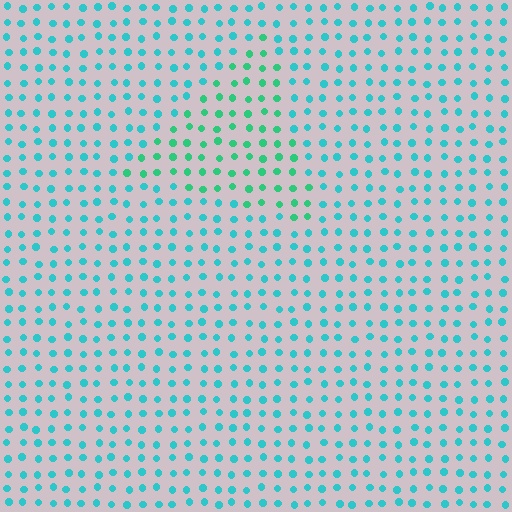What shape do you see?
I see a triangle.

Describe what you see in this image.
The image is filled with small cyan elements in a uniform arrangement. A triangle-shaped region is visible where the elements are tinted to a slightly different hue, forming a subtle color boundary.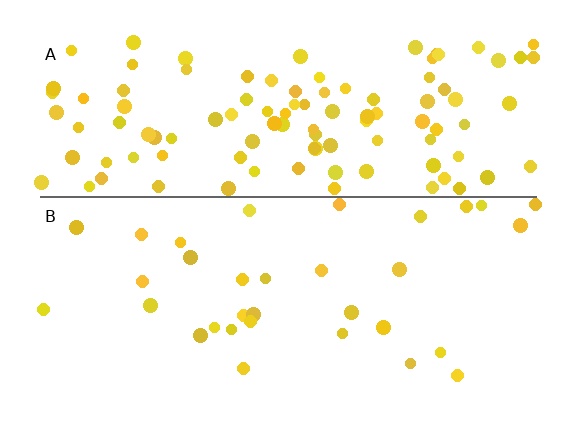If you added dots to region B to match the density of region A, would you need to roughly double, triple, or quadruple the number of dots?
Approximately triple.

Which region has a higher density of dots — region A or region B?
A (the top).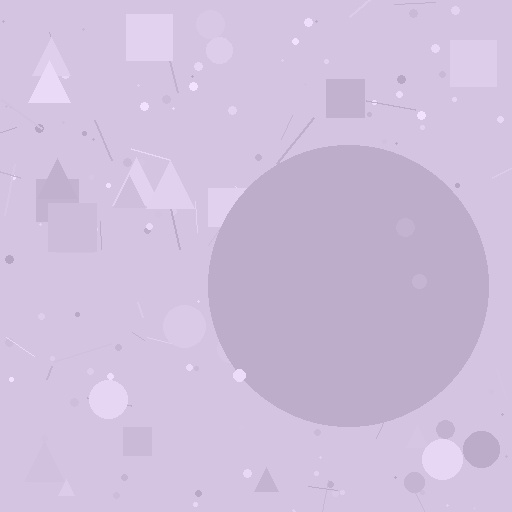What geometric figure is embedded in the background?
A circle is embedded in the background.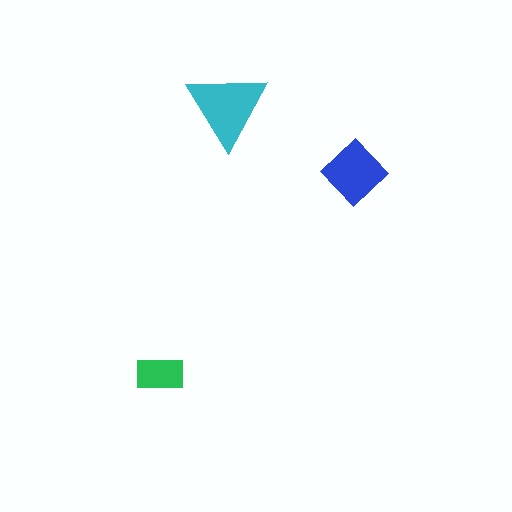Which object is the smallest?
The green rectangle.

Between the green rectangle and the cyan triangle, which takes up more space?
The cyan triangle.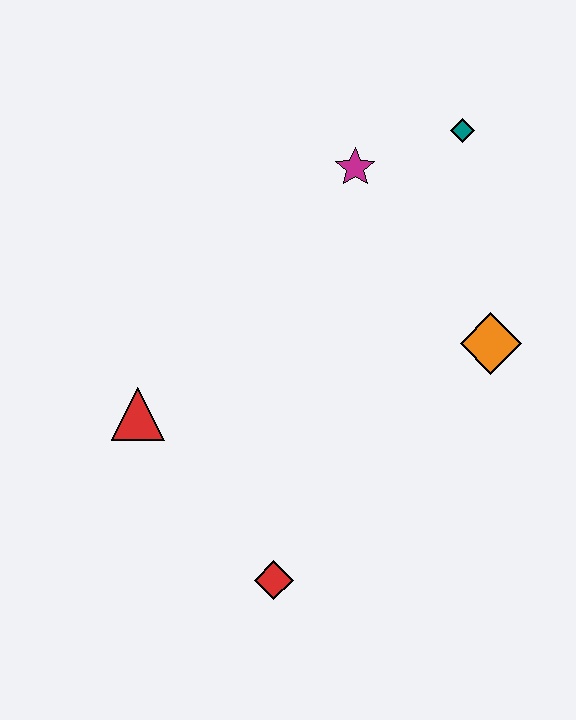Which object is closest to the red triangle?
The red diamond is closest to the red triangle.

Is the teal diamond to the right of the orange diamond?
No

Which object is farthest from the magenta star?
The red diamond is farthest from the magenta star.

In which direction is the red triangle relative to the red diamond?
The red triangle is above the red diamond.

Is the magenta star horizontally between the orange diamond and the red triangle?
Yes